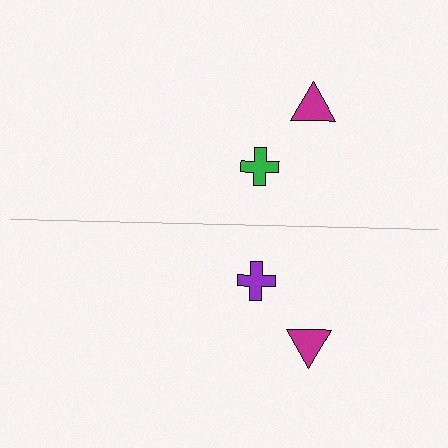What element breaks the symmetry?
The purple cross on the bottom side breaks the symmetry — its mirror counterpart is green.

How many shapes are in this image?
There are 4 shapes in this image.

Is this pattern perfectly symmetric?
No, the pattern is not perfectly symmetric. The purple cross on the bottom side breaks the symmetry — its mirror counterpart is green.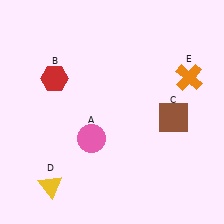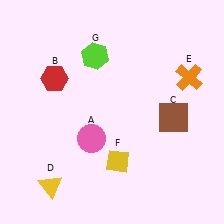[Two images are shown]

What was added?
A yellow diamond (F), a lime hexagon (G) were added in Image 2.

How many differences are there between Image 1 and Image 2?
There are 2 differences between the two images.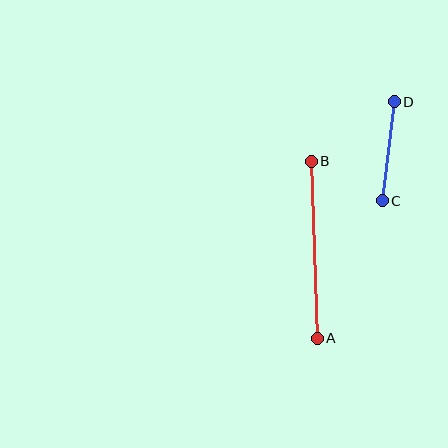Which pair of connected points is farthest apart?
Points A and B are farthest apart.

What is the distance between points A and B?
The distance is approximately 177 pixels.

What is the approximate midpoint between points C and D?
The midpoint is at approximately (388, 151) pixels.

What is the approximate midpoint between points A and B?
The midpoint is at approximately (314, 250) pixels.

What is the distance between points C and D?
The distance is approximately 99 pixels.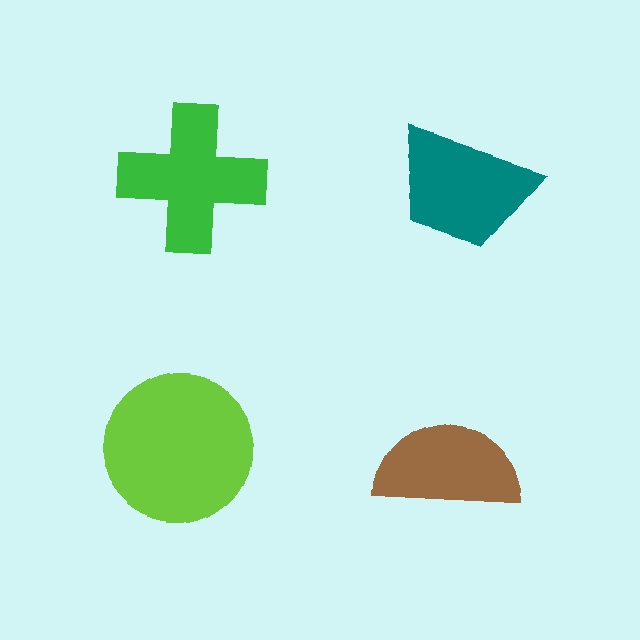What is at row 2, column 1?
A lime circle.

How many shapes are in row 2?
2 shapes.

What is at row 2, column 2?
A brown semicircle.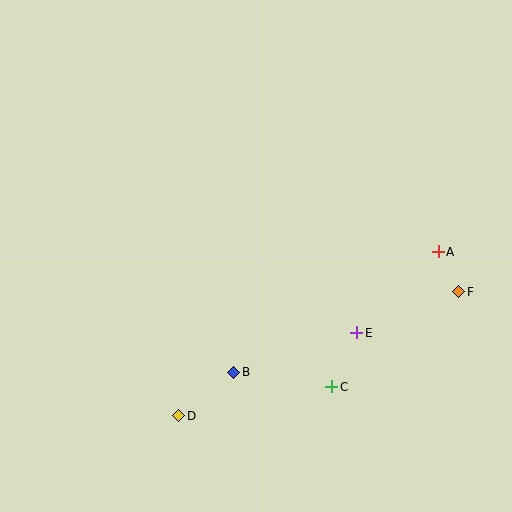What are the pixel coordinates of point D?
Point D is at (179, 416).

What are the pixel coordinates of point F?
Point F is at (459, 292).